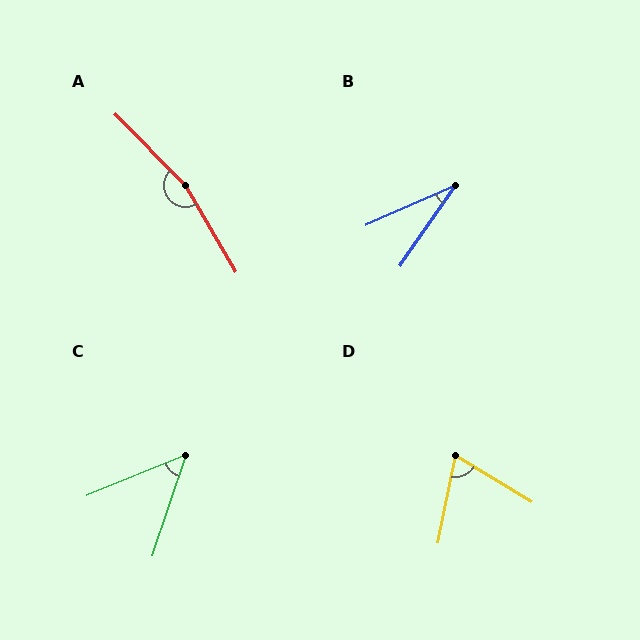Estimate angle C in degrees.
Approximately 49 degrees.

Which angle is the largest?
A, at approximately 165 degrees.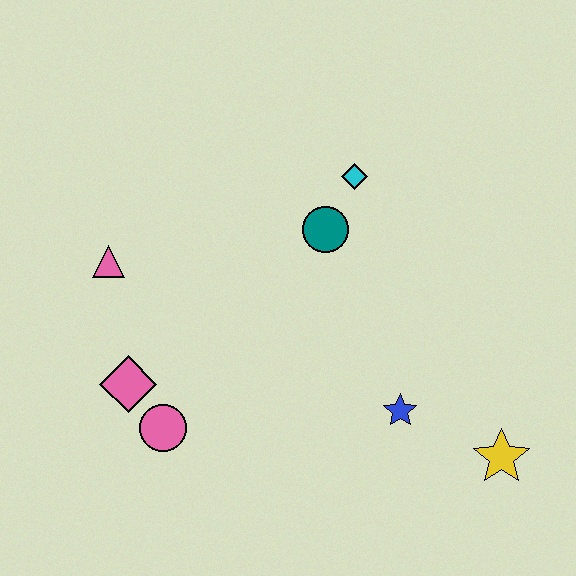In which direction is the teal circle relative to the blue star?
The teal circle is above the blue star.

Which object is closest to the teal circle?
The cyan diamond is closest to the teal circle.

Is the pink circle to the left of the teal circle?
Yes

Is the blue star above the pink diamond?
No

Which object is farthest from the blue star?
The pink triangle is farthest from the blue star.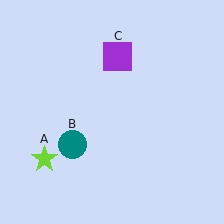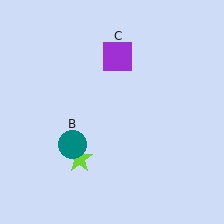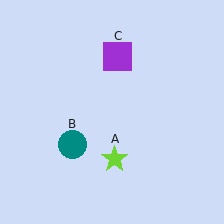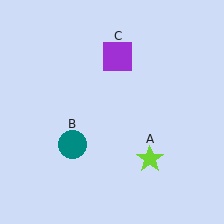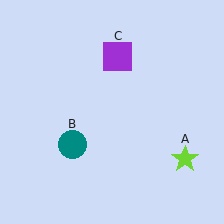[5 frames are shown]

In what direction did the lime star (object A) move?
The lime star (object A) moved right.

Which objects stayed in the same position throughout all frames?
Teal circle (object B) and purple square (object C) remained stationary.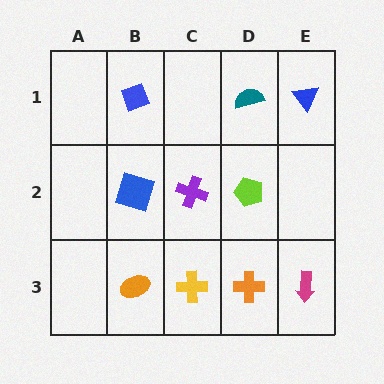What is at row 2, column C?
A purple cross.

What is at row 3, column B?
An orange ellipse.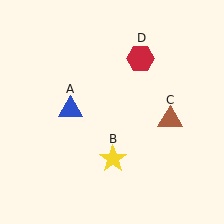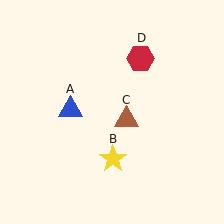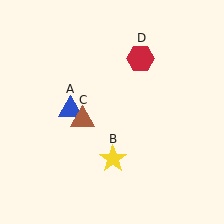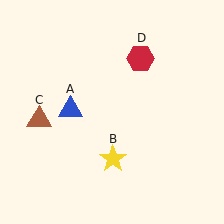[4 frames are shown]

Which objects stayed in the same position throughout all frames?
Blue triangle (object A) and yellow star (object B) and red hexagon (object D) remained stationary.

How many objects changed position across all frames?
1 object changed position: brown triangle (object C).